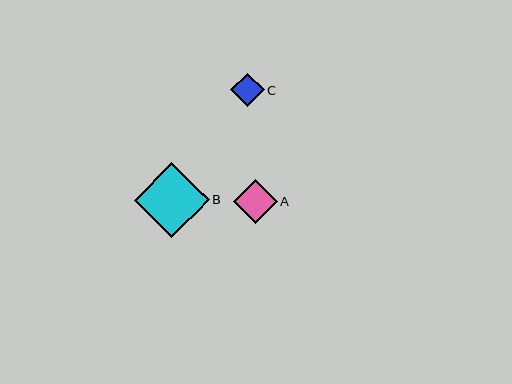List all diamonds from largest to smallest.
From largest to smallest: B, A, C.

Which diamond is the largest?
Diamond B is the largest with a size of approximately 75 pixels.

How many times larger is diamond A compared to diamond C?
Diamond A is approximately 1.3 times the size of diamond C.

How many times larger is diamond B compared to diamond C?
Diamond B is approximately 2.2 times the size of diamond C.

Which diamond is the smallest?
Diamond C is the smallest with a size of approximately 33 pixels.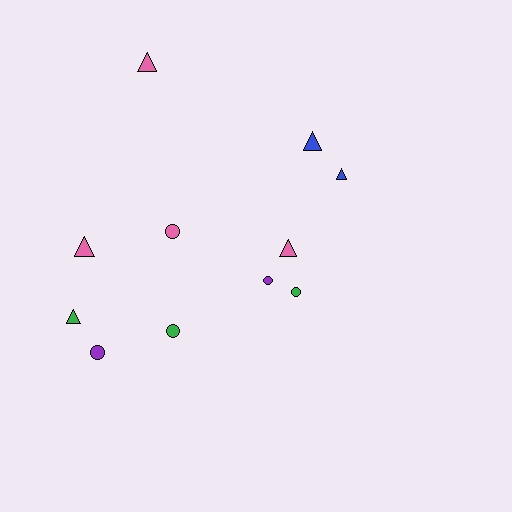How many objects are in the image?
There are 11 objects.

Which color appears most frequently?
Pink, with 4 objects.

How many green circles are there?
There are 2 green circles.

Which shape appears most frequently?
Triangle, with 6 objects.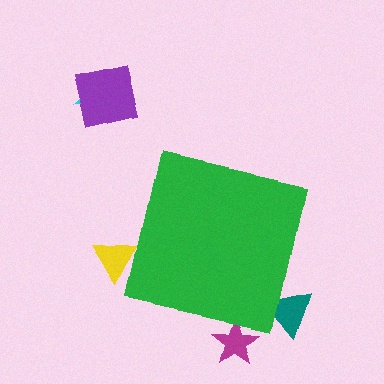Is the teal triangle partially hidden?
Yes, the teal triangle is partially hidden behind the green square.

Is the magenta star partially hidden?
Yes, the magenta star is partially hidden behind the green square.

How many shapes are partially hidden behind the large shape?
3 shapes are partially hidden.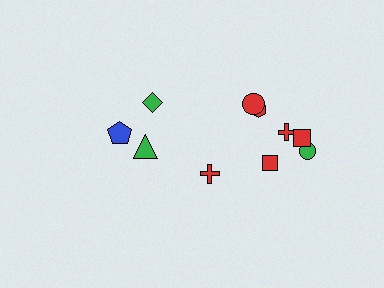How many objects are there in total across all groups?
There are 10 objects.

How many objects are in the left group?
There are 3 objects.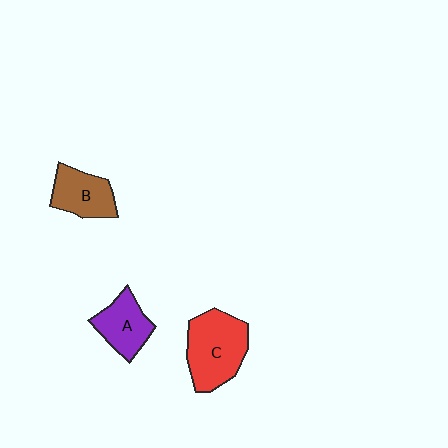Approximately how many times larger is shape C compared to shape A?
Approximately 1.6 times.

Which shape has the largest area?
Shape C (red).